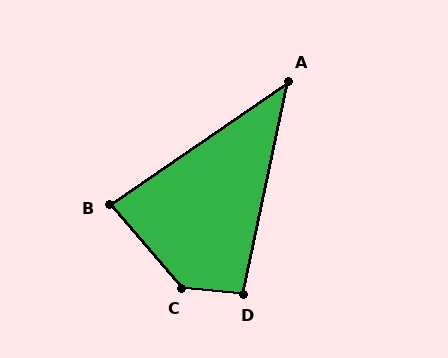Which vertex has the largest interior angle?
C, at approximately 137 degrees.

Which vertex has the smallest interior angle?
A, at approximately 43 degrees.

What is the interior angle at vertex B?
Approximately 84 degrees (acute).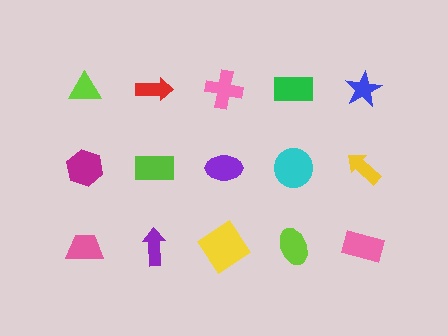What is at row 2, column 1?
A magenta hexagon.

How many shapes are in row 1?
5 shapes.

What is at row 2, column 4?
A cyan circle.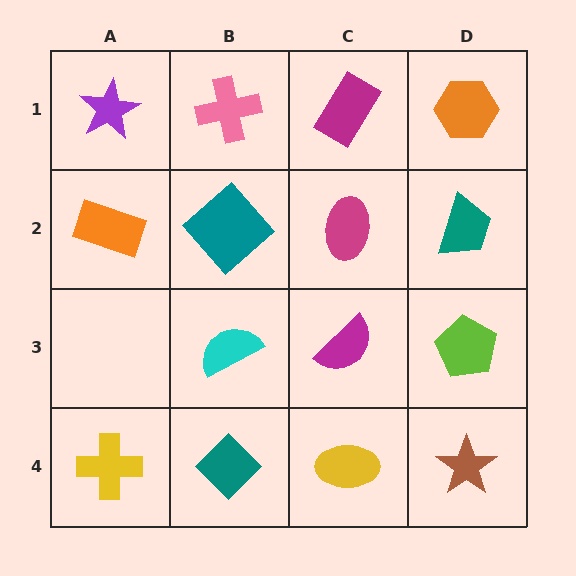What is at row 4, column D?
A brown star.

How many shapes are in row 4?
4 shapes.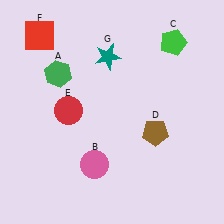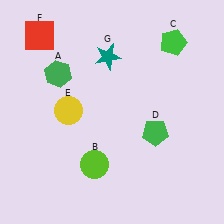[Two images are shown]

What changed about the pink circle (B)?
In Image 1, B is pink. In Image 2, it changed to lime.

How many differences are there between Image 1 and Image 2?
There are 3 differences between the two images.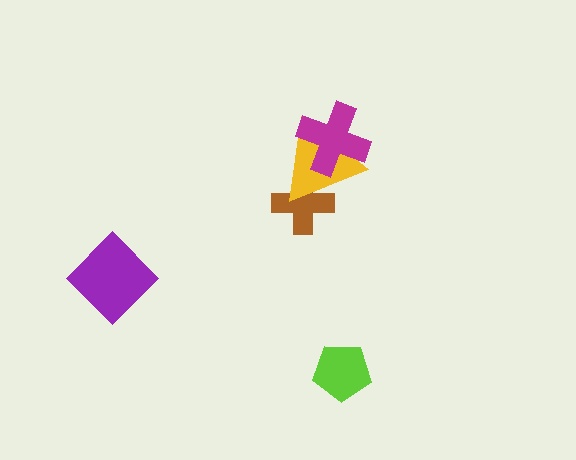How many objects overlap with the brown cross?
1 object overlaps with the brown cross.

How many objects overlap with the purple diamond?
0 objects overlap with the purple diamond.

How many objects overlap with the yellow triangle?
2 objects overlap with the yellow triangle.